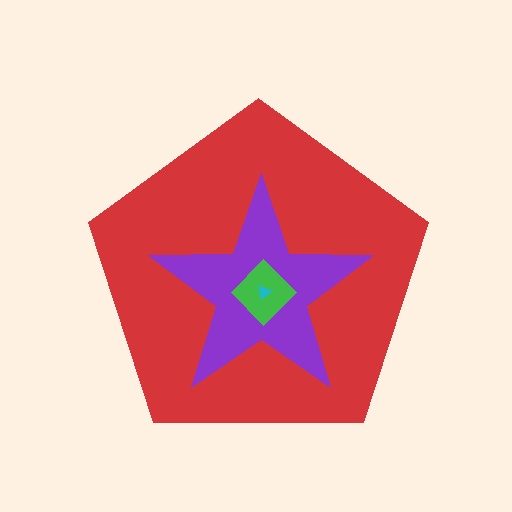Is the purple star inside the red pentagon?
Yes.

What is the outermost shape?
The red pentagon.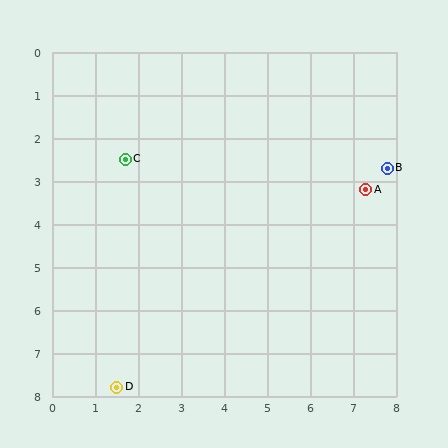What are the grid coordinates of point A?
Point A is at approximately (7.3, 3.2).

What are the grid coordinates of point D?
Point D is at approximately (1.5, 7.8).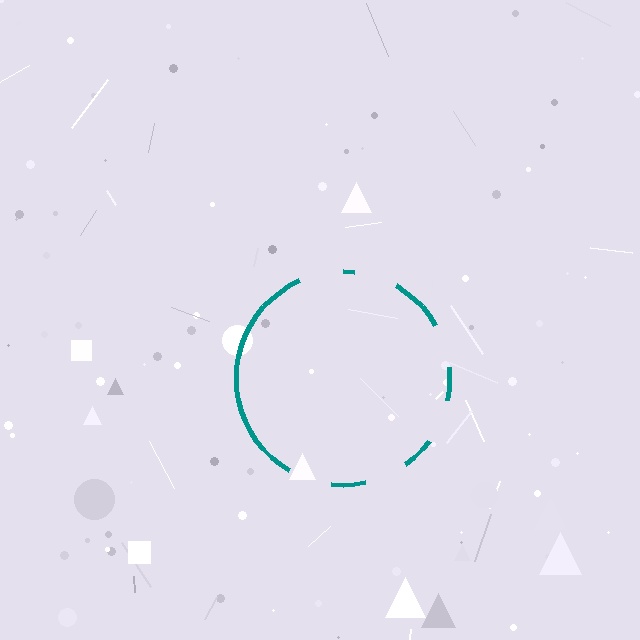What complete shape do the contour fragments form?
The contour fragments form a circle.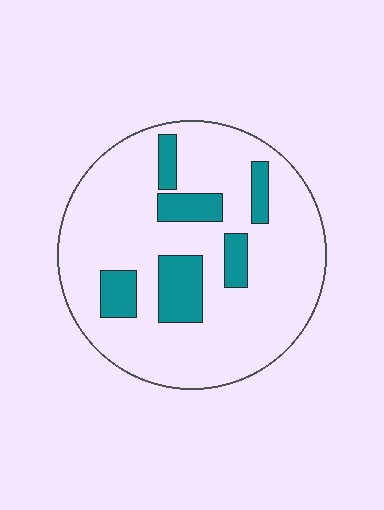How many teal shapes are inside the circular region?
6.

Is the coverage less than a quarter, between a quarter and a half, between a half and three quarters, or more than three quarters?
Less than a quarter.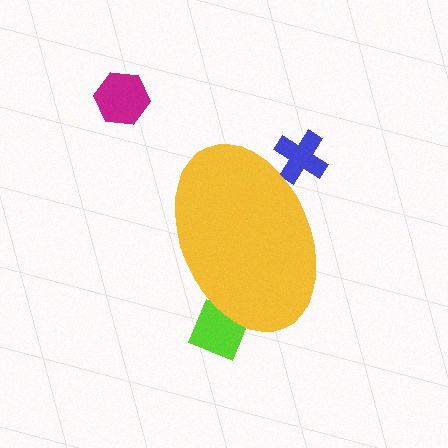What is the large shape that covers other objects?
A yellow ellipse.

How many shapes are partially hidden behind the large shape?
2 shapes are partially hidden.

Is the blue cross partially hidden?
Yes, the blue cross is partially hidden behind the yellow ellipse.